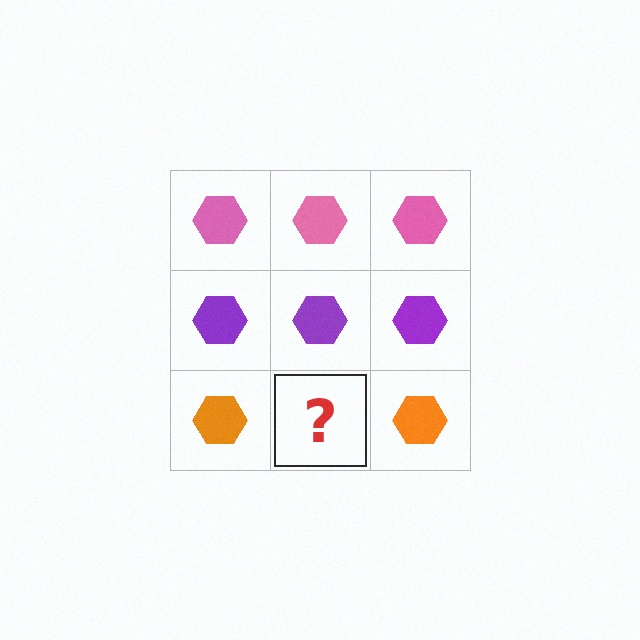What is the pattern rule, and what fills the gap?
The rule is that each row has a consistent color. The gap should be filled with an orange hexagon.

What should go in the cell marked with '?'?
The missing cell should contain an orange hexagon.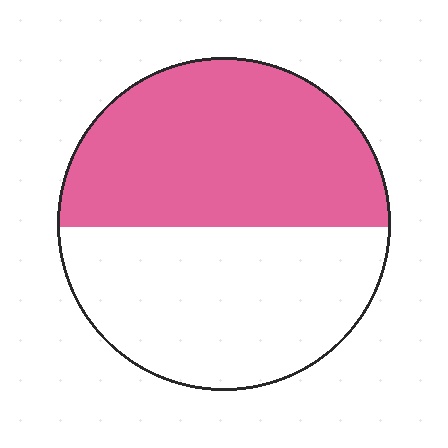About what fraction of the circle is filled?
About one half (1/2).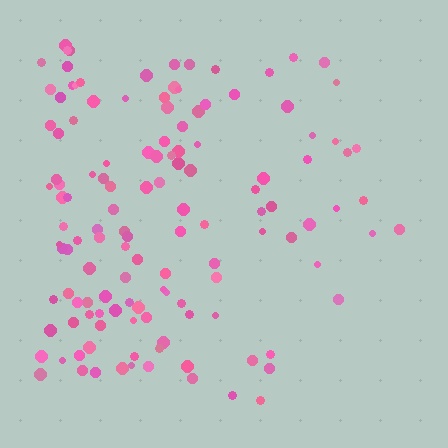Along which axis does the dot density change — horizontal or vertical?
Horizontal.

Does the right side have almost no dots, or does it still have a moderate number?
Still a moderate number, just noticeably fewer than the left.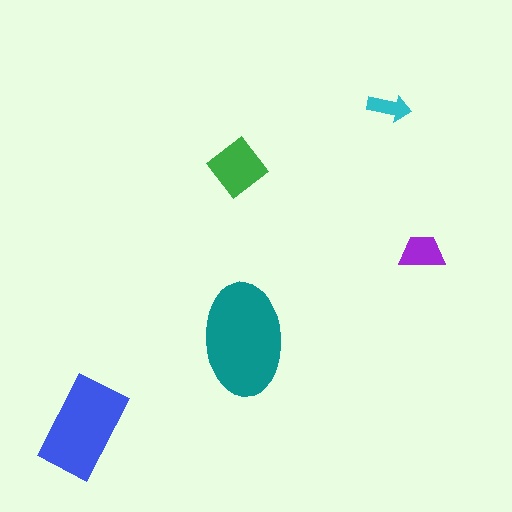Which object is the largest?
The teal ellipse.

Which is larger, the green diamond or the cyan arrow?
The green diamond.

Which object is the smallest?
The cyan arrow.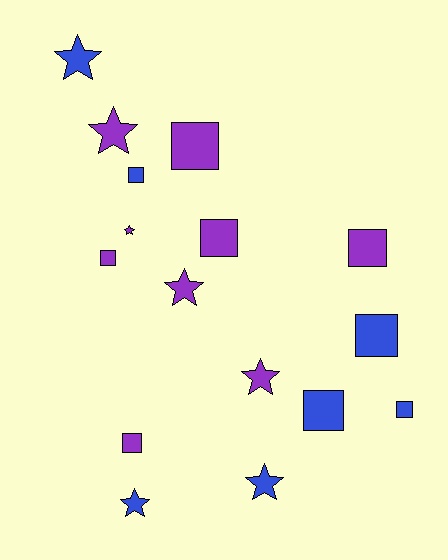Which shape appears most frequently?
Square, with 9 objects.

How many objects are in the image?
There are 16 objects.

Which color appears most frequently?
Purple, with 9 objects.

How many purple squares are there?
There are 5 purple squares.